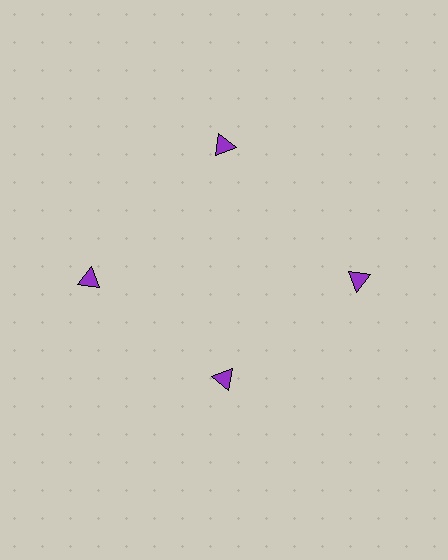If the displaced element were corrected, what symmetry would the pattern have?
It would have 4-fold rotational symmetry — the pattern would map onto itself every 90 degrees.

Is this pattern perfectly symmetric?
No. The 4 purple triangles are arranged in a ring, but one element near the 6 o'clock position is pulled inward toward the center, breaking the 4-fold rotational symmetry.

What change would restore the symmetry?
The symmetry would be restored by moving it outward, back onto the ring so that all 4 triangles sit at equal angles and equal distance from the center.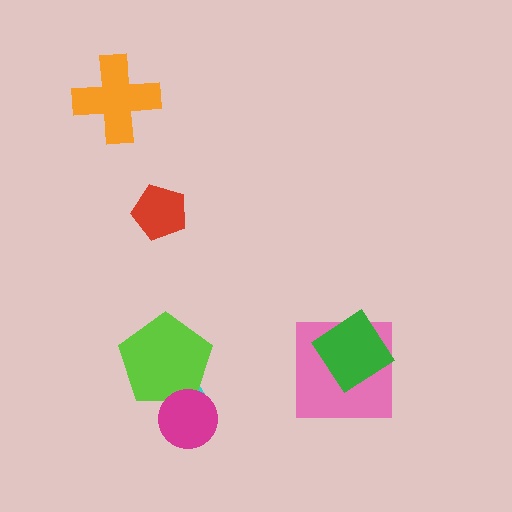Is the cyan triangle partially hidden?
Yes, it is partially covered by another shape.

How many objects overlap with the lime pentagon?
2 objects overlap with the lime pentagon.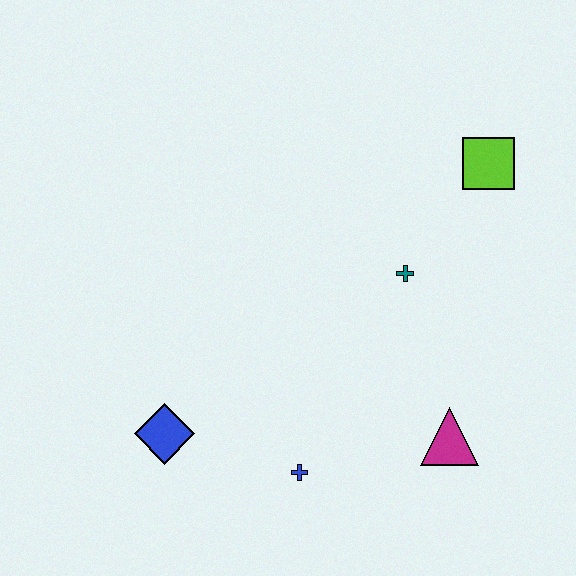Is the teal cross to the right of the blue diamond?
Yes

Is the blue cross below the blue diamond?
Yes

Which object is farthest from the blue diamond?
The lime square is farthest from the blue diamond.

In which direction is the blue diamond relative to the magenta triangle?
The blue diamond is to the left of the magenta triangle.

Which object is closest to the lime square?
The teal cross is closest to the lime square.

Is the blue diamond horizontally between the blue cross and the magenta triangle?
No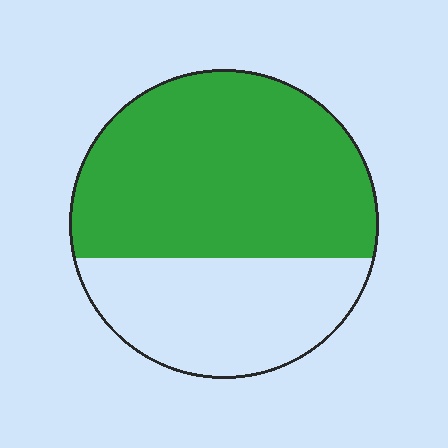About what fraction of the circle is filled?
About five eighths (5/8).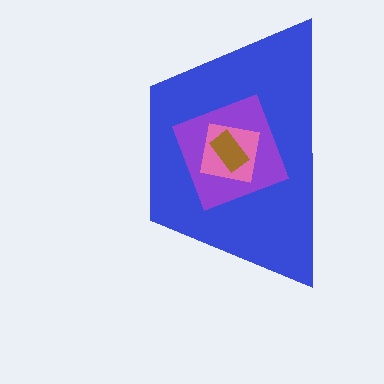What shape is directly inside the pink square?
The brown rectangle.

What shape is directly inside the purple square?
The pink square.